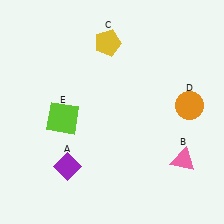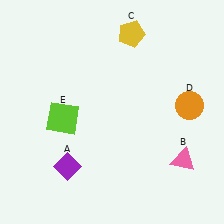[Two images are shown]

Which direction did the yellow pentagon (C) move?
The yellow pentagon (C) moved right.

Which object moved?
The yellow pentagon (C) moved right.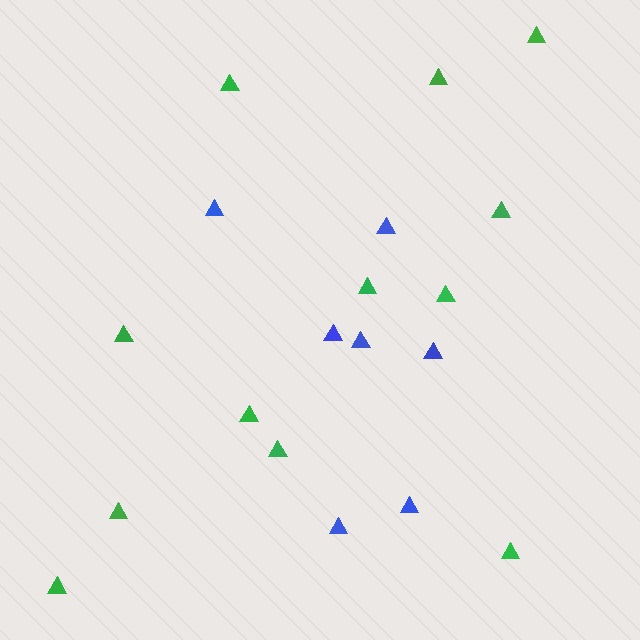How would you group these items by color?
There are 2 groups: one group of blue triangles (7) and one group of green triangles (12).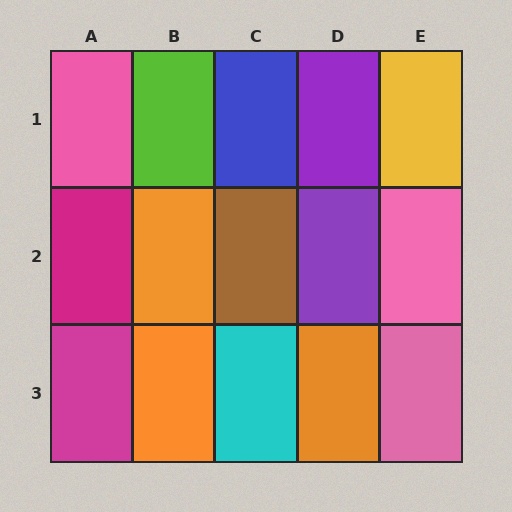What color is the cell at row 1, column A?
Pink.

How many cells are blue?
1 cell is blue.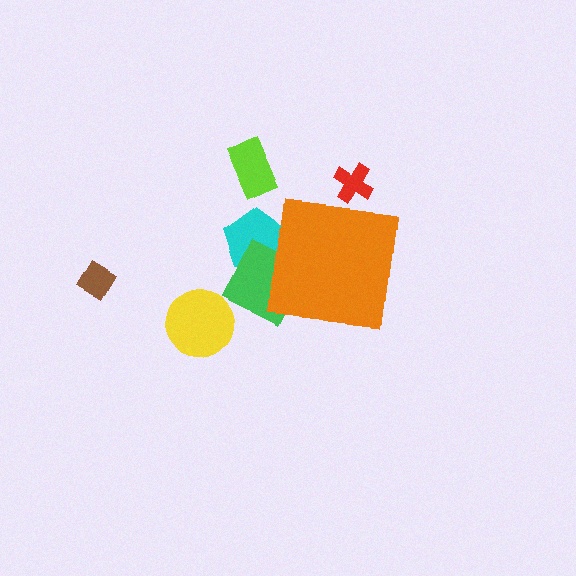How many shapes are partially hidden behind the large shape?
3 shapes are partially hidden.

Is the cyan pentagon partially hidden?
Yes, the cyan pentagon is partially hidden behind the orange square.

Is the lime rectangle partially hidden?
No, the lime rectangle is fully visible.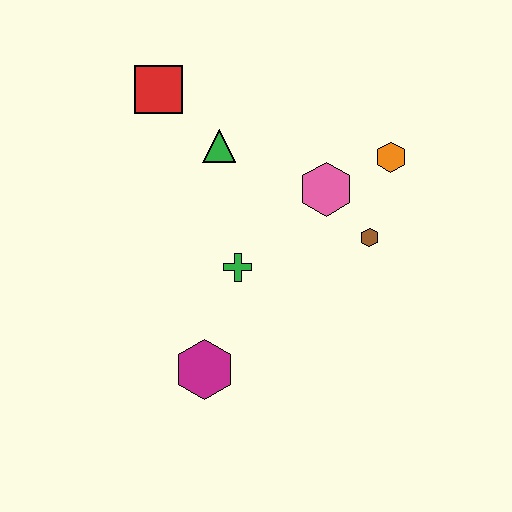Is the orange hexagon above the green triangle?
No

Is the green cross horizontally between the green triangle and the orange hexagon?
Yes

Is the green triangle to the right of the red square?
Yes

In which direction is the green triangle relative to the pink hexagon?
The green triangle is to the left of the pink hexagon.